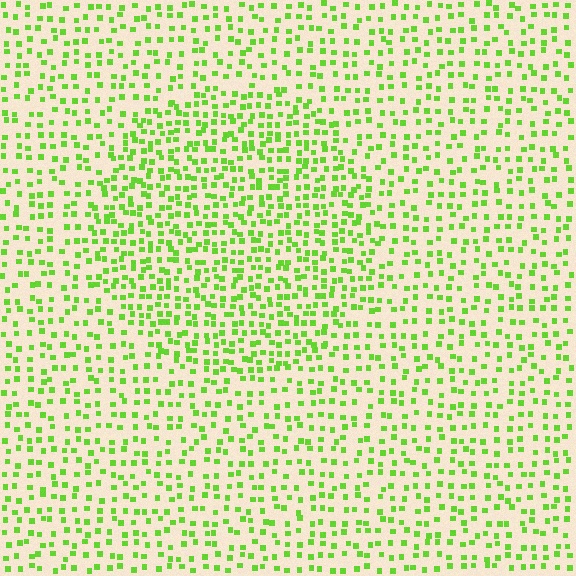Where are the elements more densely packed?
The elements are more densely packed inside the circle boundary.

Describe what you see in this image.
The image contains small lime elements arranged at two different densities. A circle-shaped region is visible where the elements are more densely packed than the surrounding area.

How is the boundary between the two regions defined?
The boundary is defined by a change in element density (approximately 1.6x ratio). All elements are the same color, size, and shape.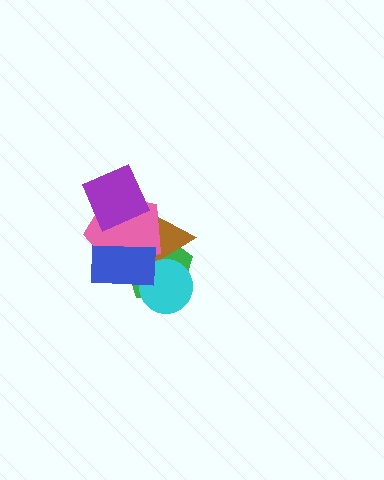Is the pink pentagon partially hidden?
Yes, it is partially covered by another shape.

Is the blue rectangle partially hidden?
No, no other shape covers it.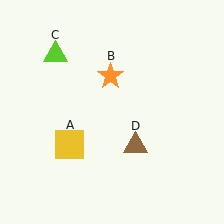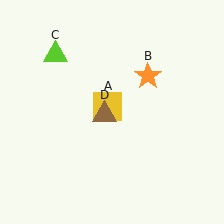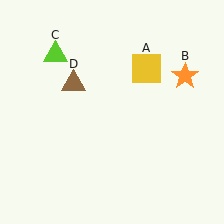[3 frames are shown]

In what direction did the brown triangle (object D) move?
The brown triangle (object D) moved up and to the left.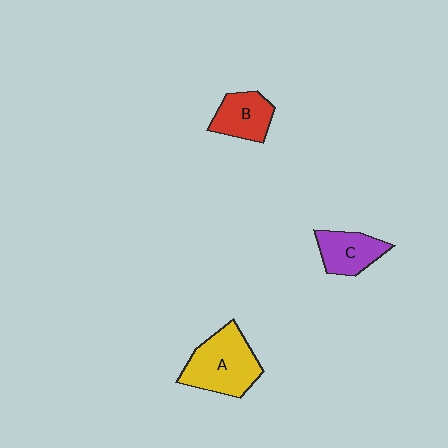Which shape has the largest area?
Shape A (yellow).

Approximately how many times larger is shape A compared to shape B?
Approximately 1.6 times.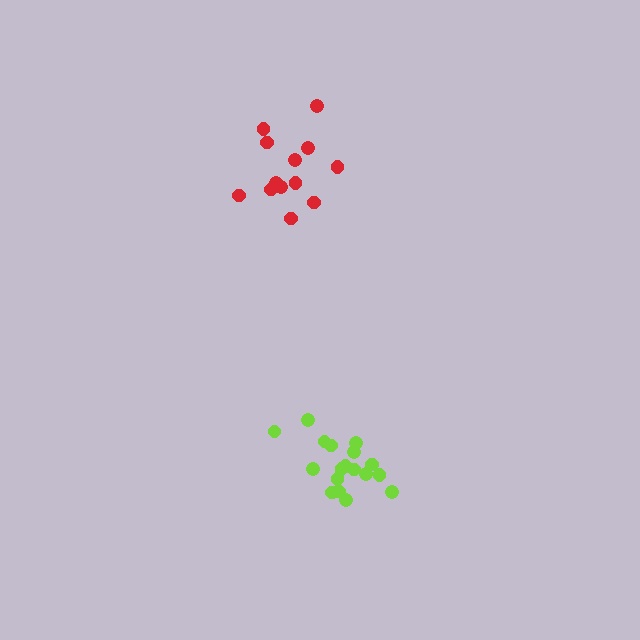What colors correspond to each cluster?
The clusters are colored: lime, red.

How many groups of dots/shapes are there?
There are 2 groups.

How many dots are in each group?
Group 1: 18 dots, Group 2: 14 dots (32 total).